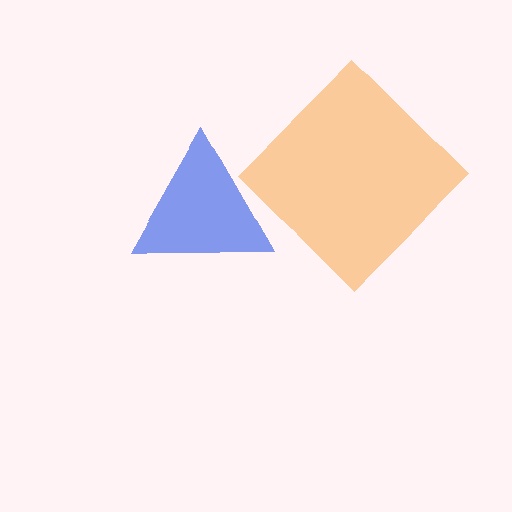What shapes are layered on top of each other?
The layered shapes are: an orange diamond, a blue triangle.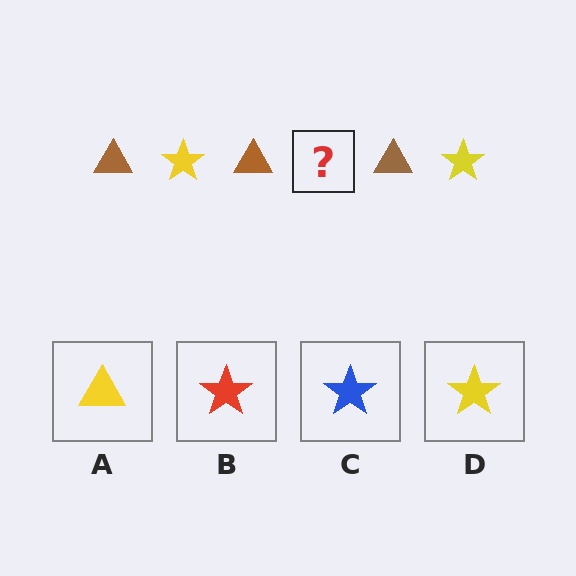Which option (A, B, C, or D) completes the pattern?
D.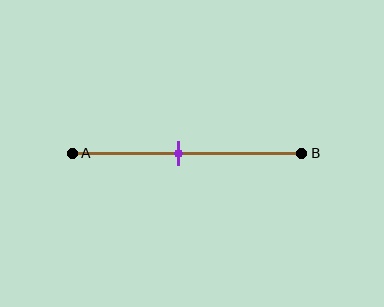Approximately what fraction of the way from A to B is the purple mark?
The purple mark is approximately 45% of the way from A to B.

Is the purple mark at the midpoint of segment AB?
No, the mark is at about 45% from A, not at the 50% midpoint.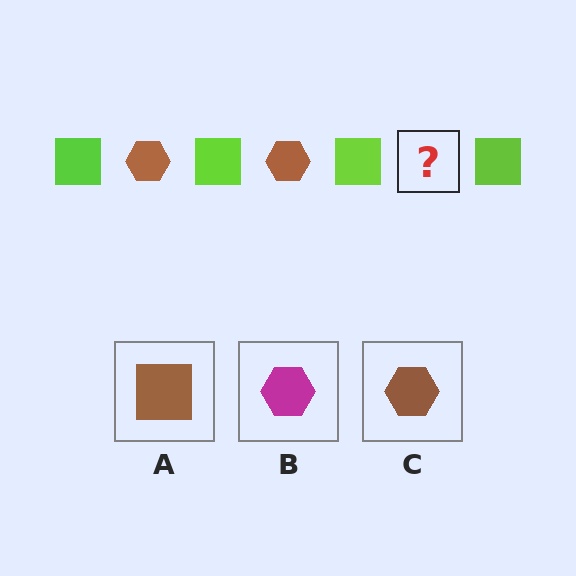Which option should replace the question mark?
Option C.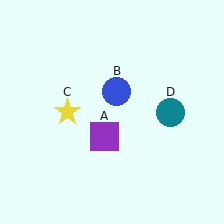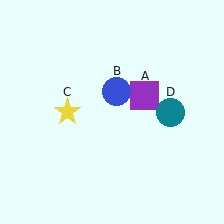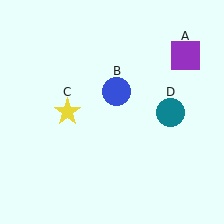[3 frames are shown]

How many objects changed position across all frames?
1 object changed position: purple square (object A).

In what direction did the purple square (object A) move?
The purple square (object A) moved up and to the right.